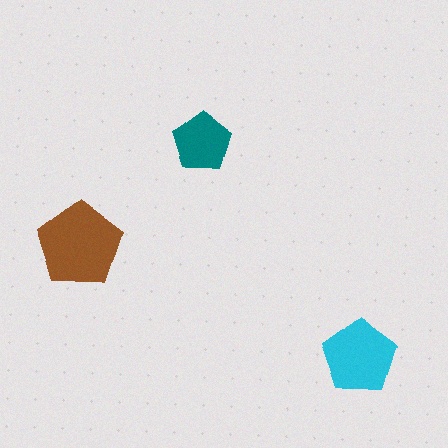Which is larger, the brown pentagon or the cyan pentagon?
The brown one.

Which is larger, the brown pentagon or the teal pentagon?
The brown one.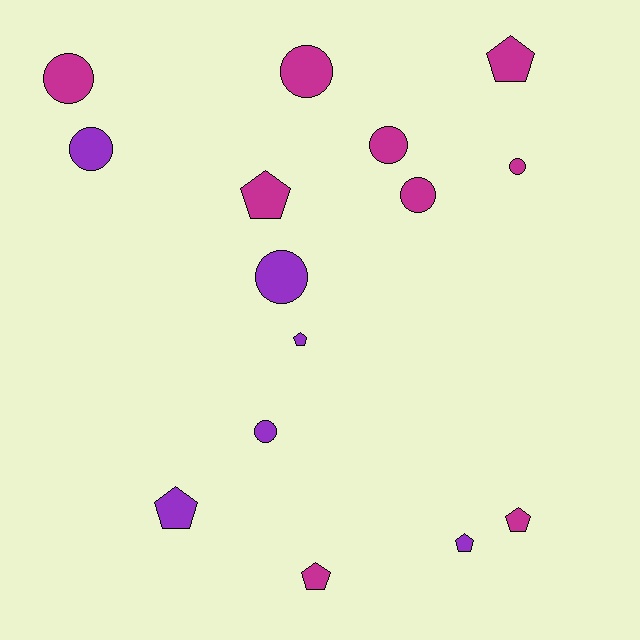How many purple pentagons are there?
There are 3 purple pentagons.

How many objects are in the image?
There are 15 objects.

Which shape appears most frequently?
Circle, with 8 objects.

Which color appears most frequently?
Magenta, with 9 objects.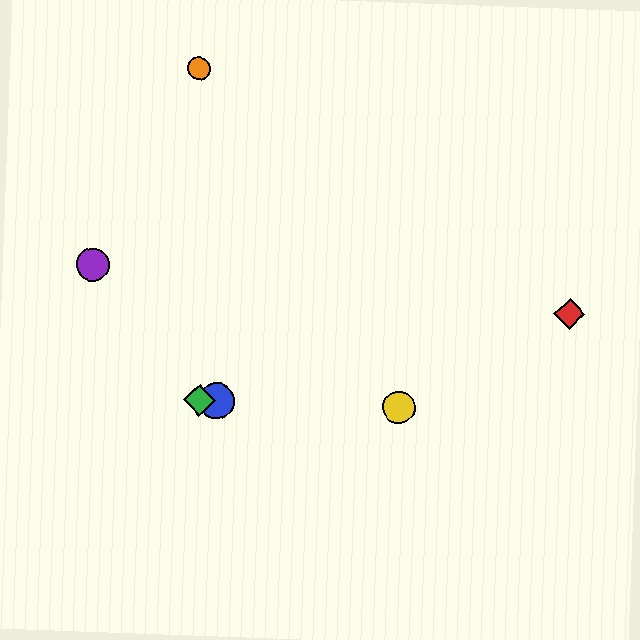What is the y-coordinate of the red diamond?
The red diamond is at y≈314.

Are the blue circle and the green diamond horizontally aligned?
Yes, both are at y≈401.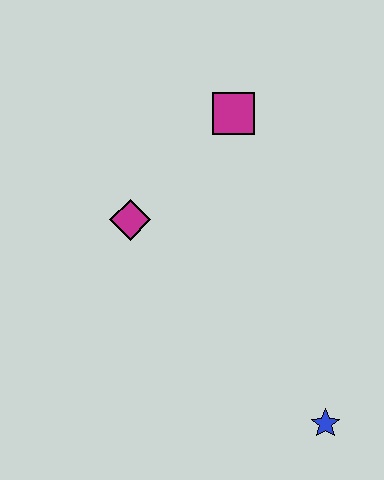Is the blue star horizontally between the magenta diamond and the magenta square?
No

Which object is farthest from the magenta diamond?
The blue star is farthest from the magenta diamond.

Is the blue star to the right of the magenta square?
Yes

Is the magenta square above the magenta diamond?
Yes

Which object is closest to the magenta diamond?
The magenta square is closest to the magenta diamond.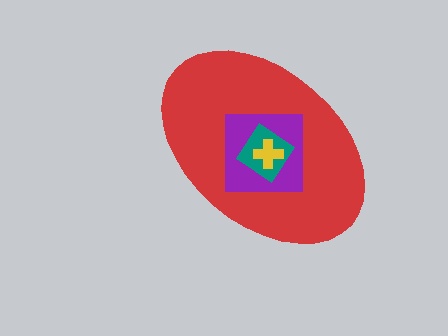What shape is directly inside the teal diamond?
The yellow cross.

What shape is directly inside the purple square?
The teal diamond.